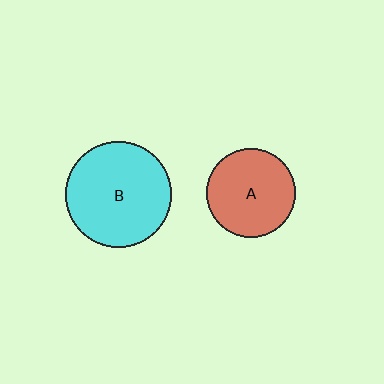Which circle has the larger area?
Circle B (cyan).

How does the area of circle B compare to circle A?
Approximately 1.4 times.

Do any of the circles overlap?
No, none of the circles overlap.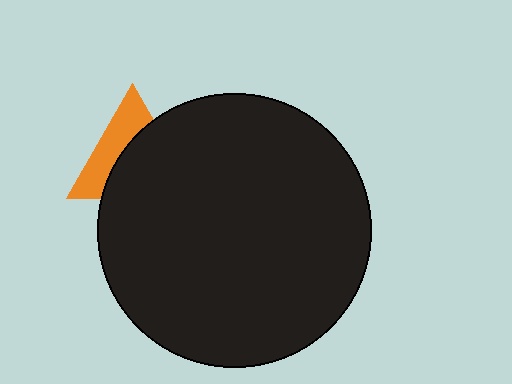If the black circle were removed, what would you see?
You would see the complete orange triangle.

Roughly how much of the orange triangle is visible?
A small part of it is visible (roughly 42%).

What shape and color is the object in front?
The object in front is a black circle.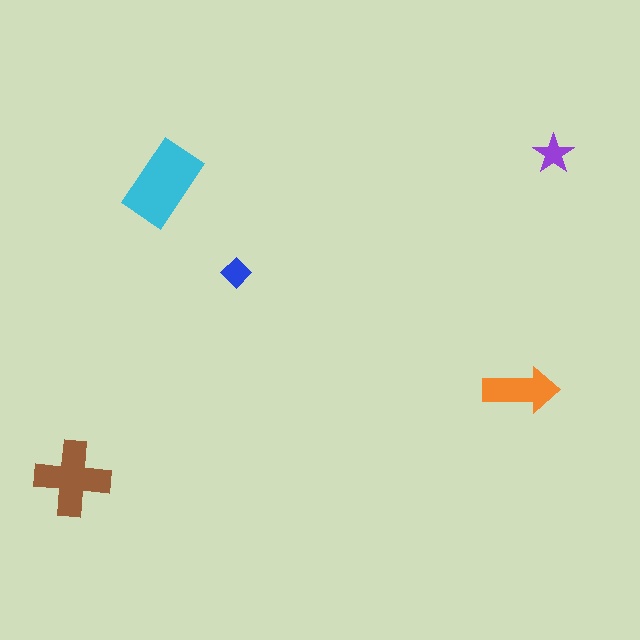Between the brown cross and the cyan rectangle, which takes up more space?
The cyan rectangle.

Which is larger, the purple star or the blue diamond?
The purple star.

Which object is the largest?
The cyan rectangle.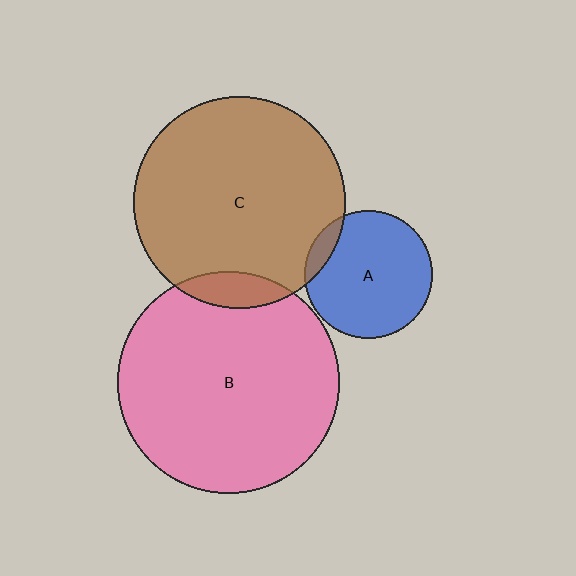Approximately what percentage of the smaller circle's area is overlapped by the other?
Approximately 10%.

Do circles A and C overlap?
Yes.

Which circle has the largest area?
Circle B (pink).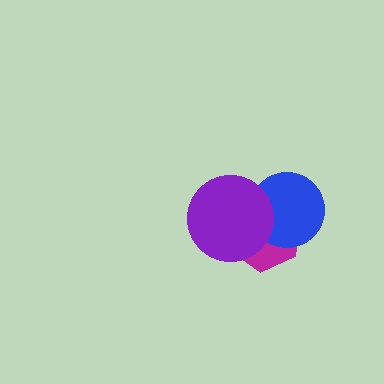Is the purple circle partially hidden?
No, no other shape covers it.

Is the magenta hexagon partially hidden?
Yes, it is partially covered by another shape.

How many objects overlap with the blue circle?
2 objects overlap with the blue circle.